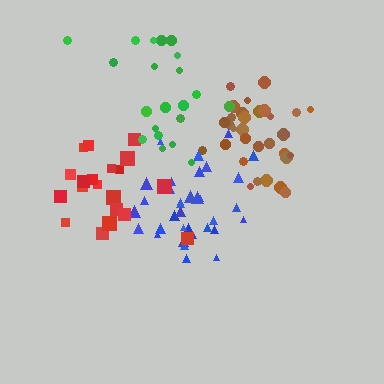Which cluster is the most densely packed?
Brown.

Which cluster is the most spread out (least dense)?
Green.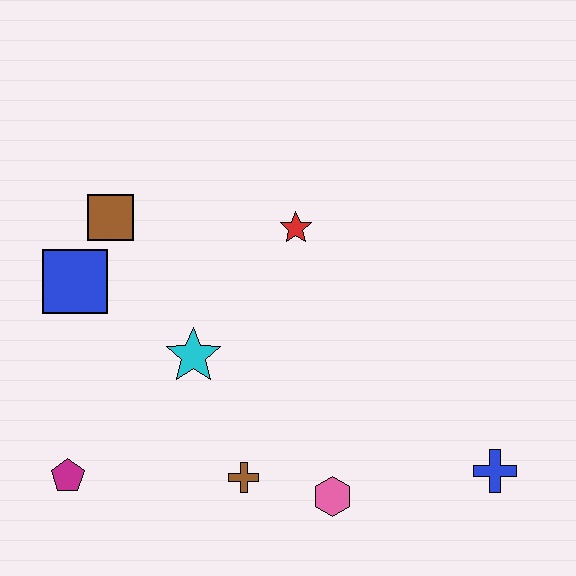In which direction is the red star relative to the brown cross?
The red star is above the brown cross.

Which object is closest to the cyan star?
The brown cross is closest to the cyan star.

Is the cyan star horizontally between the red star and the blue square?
Yes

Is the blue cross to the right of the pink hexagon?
Yes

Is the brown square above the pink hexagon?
Yes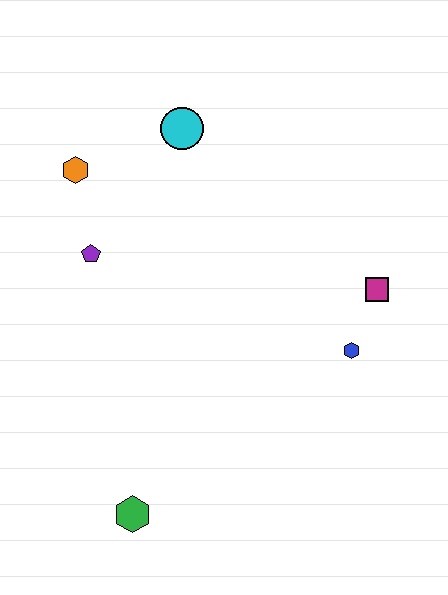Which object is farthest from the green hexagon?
The cyan circle is farthest from the green hexagon.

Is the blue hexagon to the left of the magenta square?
Yes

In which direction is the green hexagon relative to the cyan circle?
The green hexagon is below the cyan circle.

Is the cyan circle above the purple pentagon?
Yes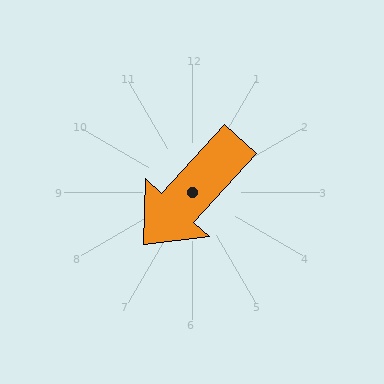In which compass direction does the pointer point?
Southwest.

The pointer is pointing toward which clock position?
Roughly 7 o'clock.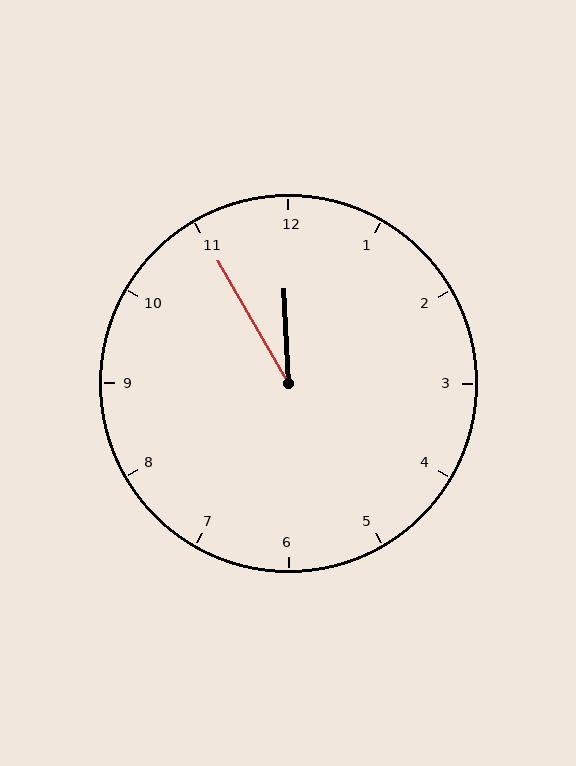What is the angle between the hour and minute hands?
Approximately 28 degrees.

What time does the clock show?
11:55.